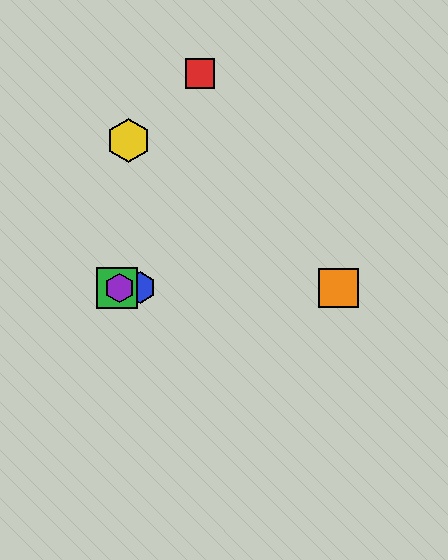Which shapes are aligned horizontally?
The blue hexagon, the green square, the purple hexagon, the orange square are aligned horizontally.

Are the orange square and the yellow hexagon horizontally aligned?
No, the orange square is at y≈288 and the yellow hexagon is at y≈141.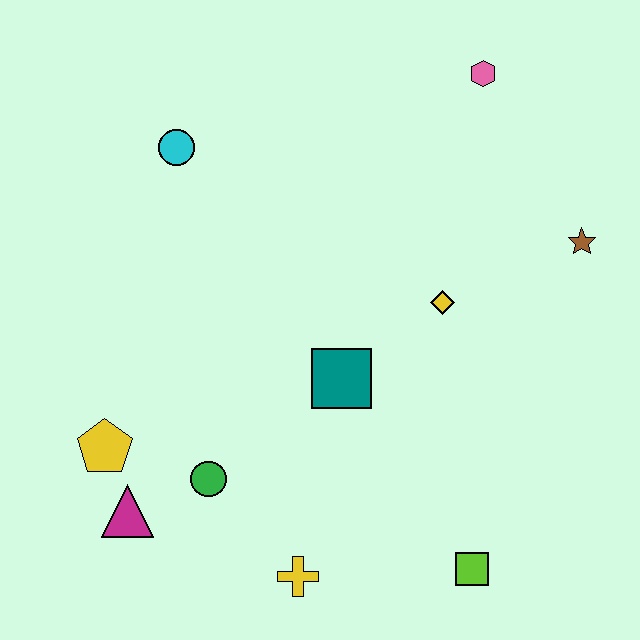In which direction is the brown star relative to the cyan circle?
The brown star is to the right of the cyan circle.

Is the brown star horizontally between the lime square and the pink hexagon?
No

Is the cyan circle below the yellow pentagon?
No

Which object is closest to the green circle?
The magenta triangle is closest to the green circle.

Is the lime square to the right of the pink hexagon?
No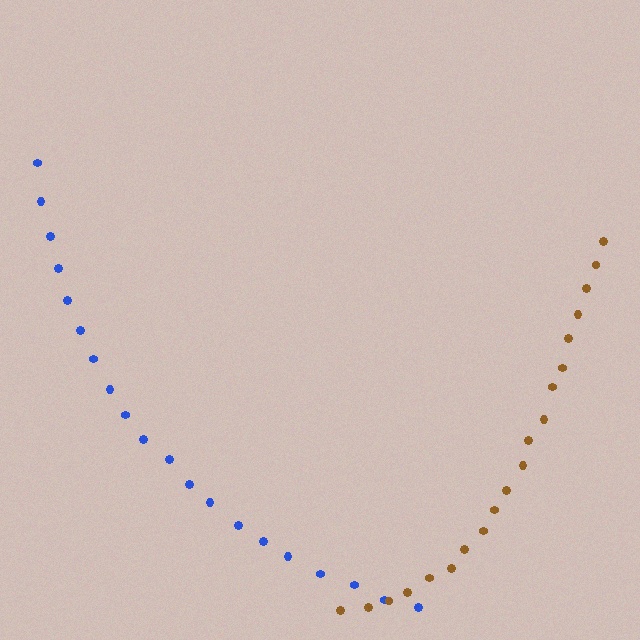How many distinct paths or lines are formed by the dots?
There are 2 distinct paths.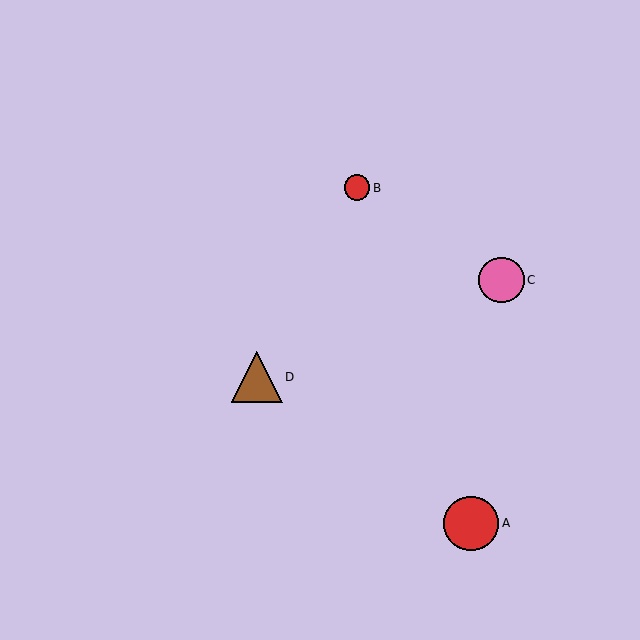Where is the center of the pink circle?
The center of the pink circle is at (502, 280).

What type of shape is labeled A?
Shape A is a red circle.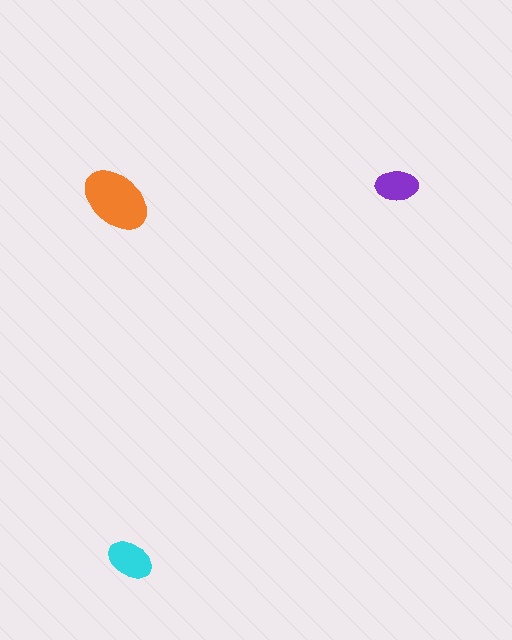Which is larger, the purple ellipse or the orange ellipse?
The orange one.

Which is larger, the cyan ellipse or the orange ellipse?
The orange one.